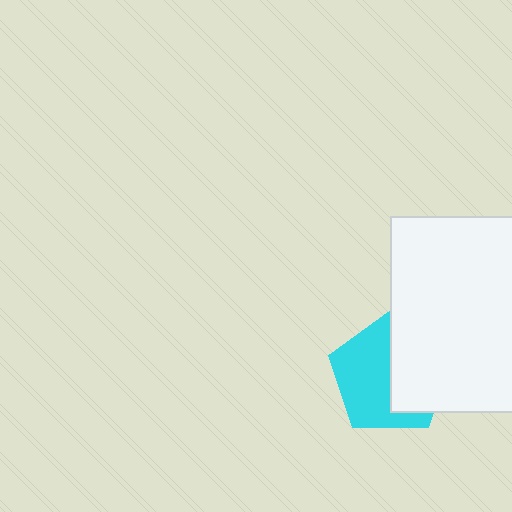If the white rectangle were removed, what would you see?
You would see the complete cyan pentagon.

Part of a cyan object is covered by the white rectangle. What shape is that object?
It is a pentagon.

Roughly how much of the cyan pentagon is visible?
About half of it is visible (roughly 55%).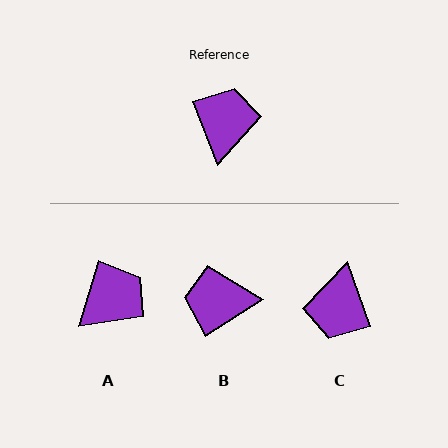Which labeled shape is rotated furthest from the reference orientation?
C, about 178 degrees away.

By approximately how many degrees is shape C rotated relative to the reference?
Approximately 178 degrees counter-clockwise.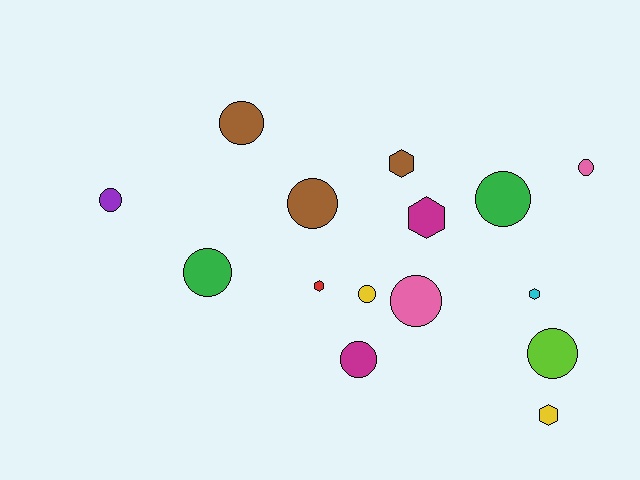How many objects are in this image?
There are 15 objects.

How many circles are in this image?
There are 10 circles.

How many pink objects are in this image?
There are 2 pink objects.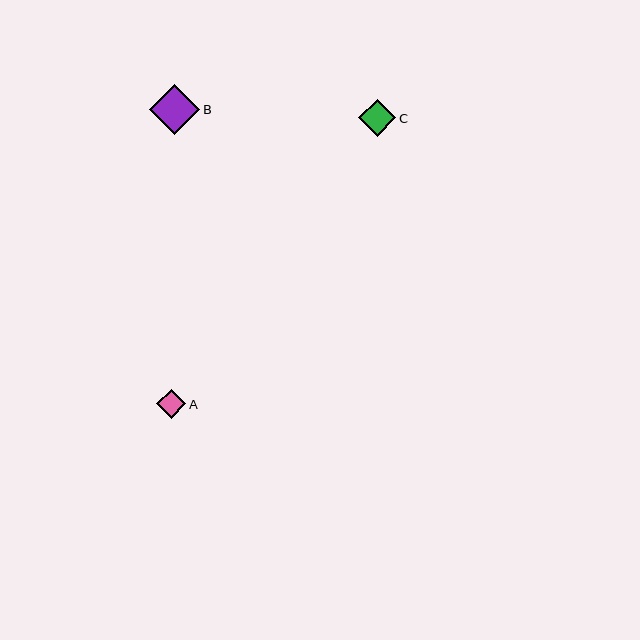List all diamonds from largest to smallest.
From largest to smallest: B, C, A.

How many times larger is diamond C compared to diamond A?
Diamond C is approximately 1.3 times the size of diamond A.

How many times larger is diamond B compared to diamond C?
Diamond B is approximately 1.4 times the size of diamond C.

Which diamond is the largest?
Diamond B is the largest with a size of approximately 50 pixels.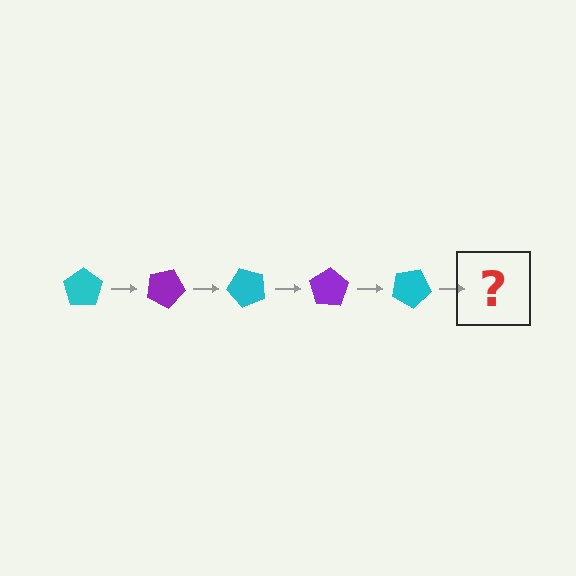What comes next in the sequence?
The next element should be a purple pentagon, rotated 125 degrees from the start.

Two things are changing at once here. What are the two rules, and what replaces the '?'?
The two rules are that it rotates 25 degrees each step and the color cycles through cyan and purple. The '?' should be a purple pentagon, rotated 125 degrees from the start.